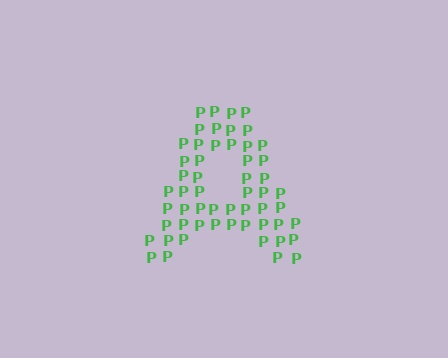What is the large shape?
The large shape is the letter A.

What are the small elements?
The small elements are letter P's.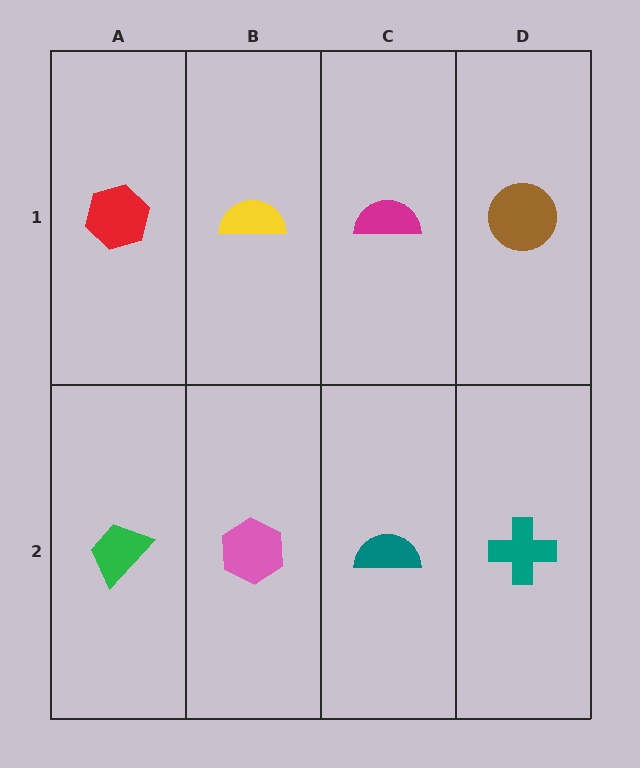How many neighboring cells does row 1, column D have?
2.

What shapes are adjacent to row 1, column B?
A pink hexagon (row 2, column B), a red hexagon (row 1, column A), a magenta semicircle (row 1, column C).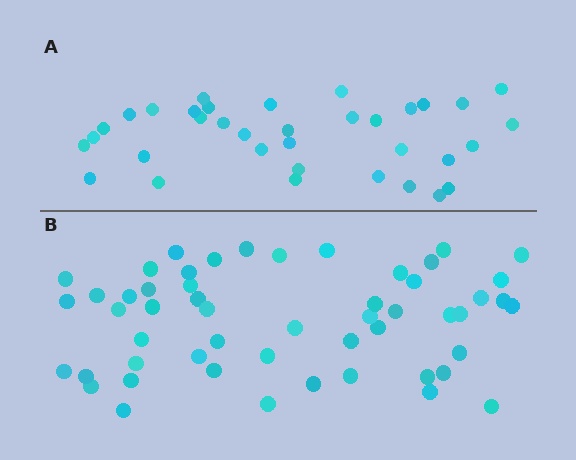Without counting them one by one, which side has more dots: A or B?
Region B (the bottom region) has more dots.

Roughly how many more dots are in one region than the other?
Region B has approximately 20 more dots than region A.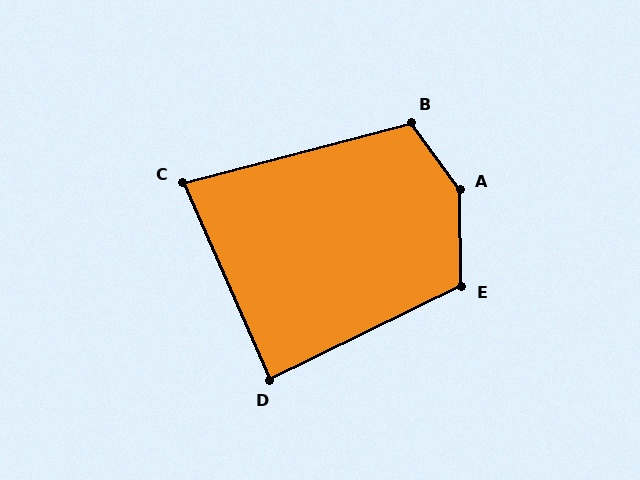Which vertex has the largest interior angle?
A, at approximately 145 degrees.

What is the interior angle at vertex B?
Approximately 111 degrees (obtuse).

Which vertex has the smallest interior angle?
C, at approximately 81 degrees.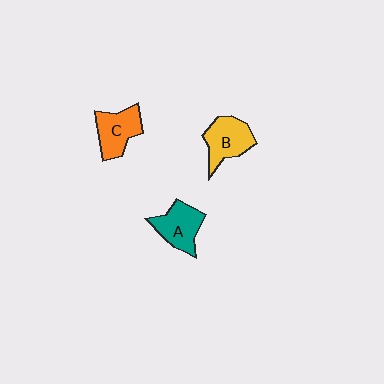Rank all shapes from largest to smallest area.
From largest to smallest: B (yellow), C (orange), A (teal).